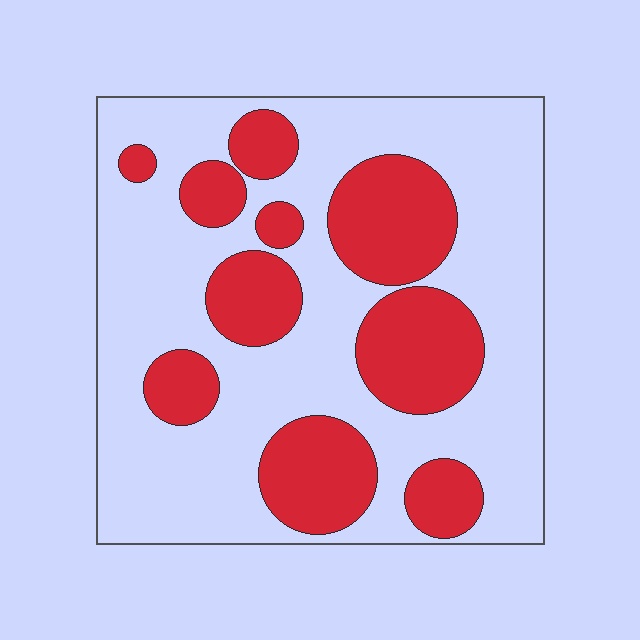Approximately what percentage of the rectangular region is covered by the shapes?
Approximately 35%.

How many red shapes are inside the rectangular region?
10.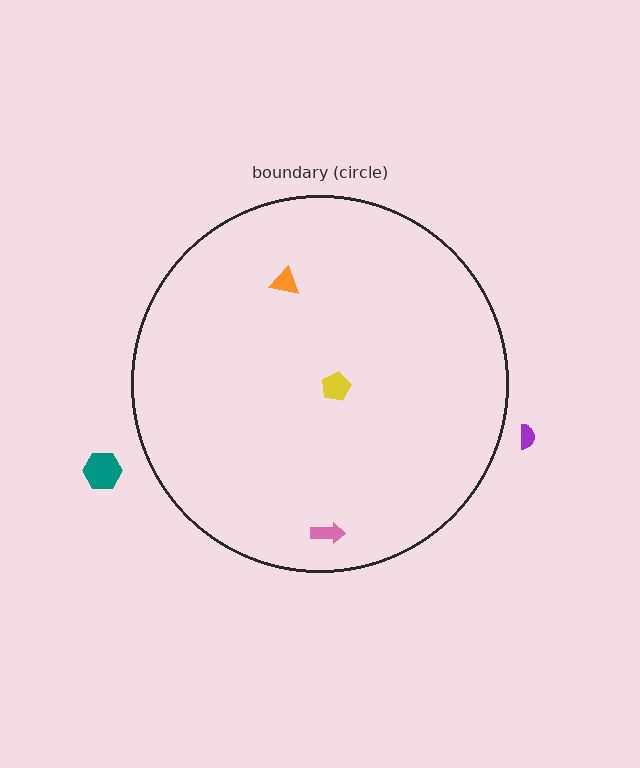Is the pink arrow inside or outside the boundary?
Inside.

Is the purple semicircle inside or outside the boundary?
Outside.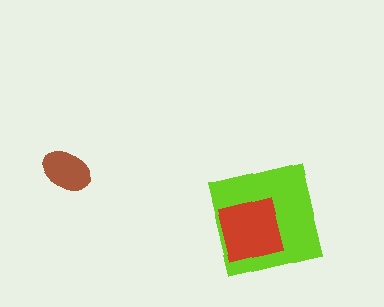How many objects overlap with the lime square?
1 object overlaps with the lime square.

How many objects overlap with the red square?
1 object overlaps with the red square.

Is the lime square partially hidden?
Yes, it is partially covered by another shape.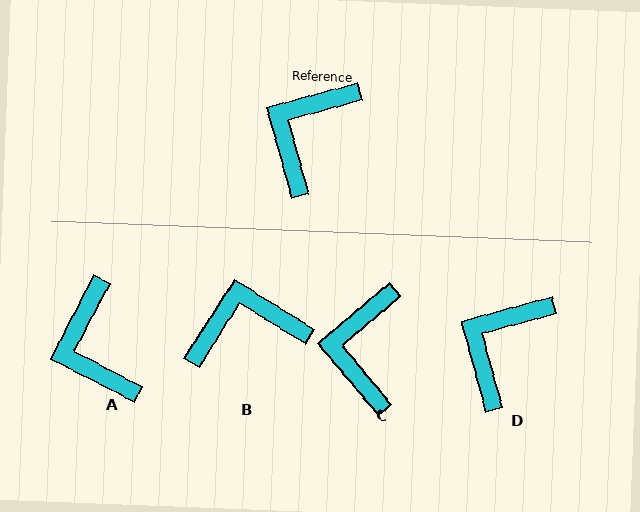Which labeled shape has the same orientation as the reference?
D.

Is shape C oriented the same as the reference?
No, it is off by about 25 degrees.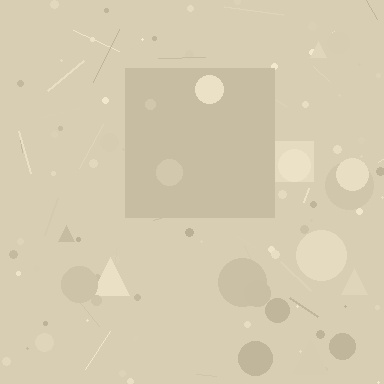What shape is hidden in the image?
A square is hidden in the image.